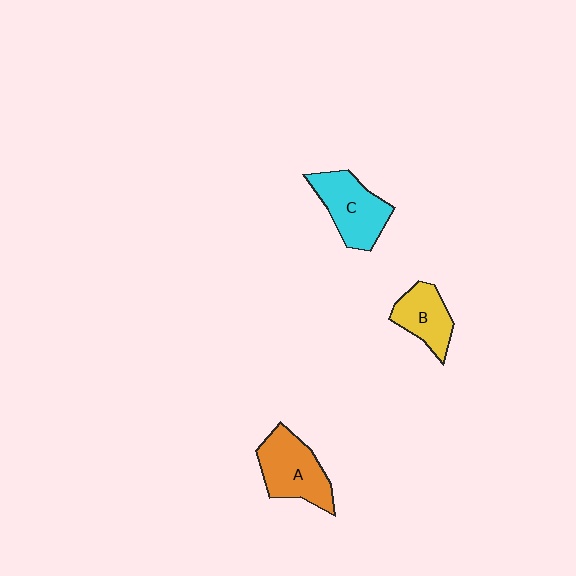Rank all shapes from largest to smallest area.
From largest to smallest: A (orange), C (cyan), B (yellow).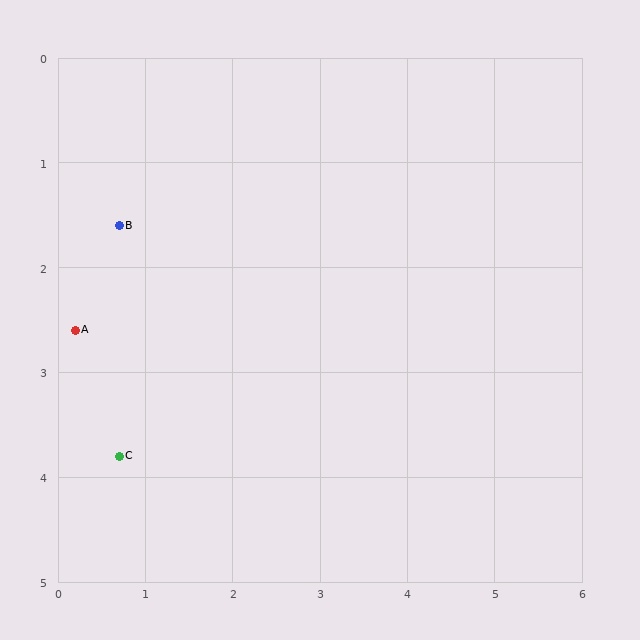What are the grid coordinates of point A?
Point A is at approximately (0.2, 2.6).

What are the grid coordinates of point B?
Point B is at approximately (0.7, 1.6).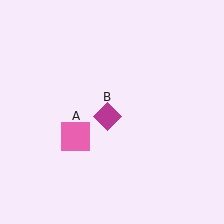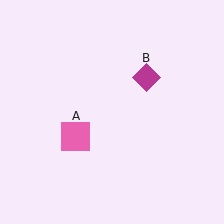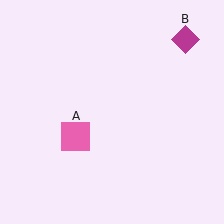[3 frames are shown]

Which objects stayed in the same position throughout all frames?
Pink square (object A) remained stationary.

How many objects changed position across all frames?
1 object changed position: magenta diamond (object B).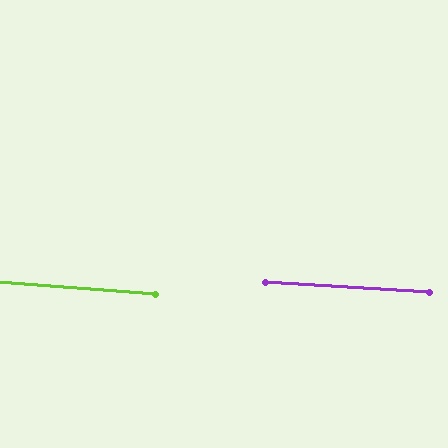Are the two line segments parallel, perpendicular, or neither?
Parallel — their directions differ by only 0.9°.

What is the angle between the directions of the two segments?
Approximately 1 degree.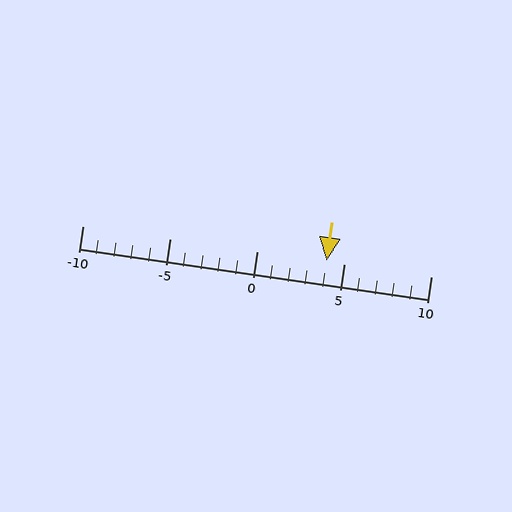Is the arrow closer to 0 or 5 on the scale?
The arrow is closer to 5.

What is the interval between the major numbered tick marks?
The major tick marks are spaced 5 units apart.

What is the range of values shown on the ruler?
The ruler shows values from -10 to 10.